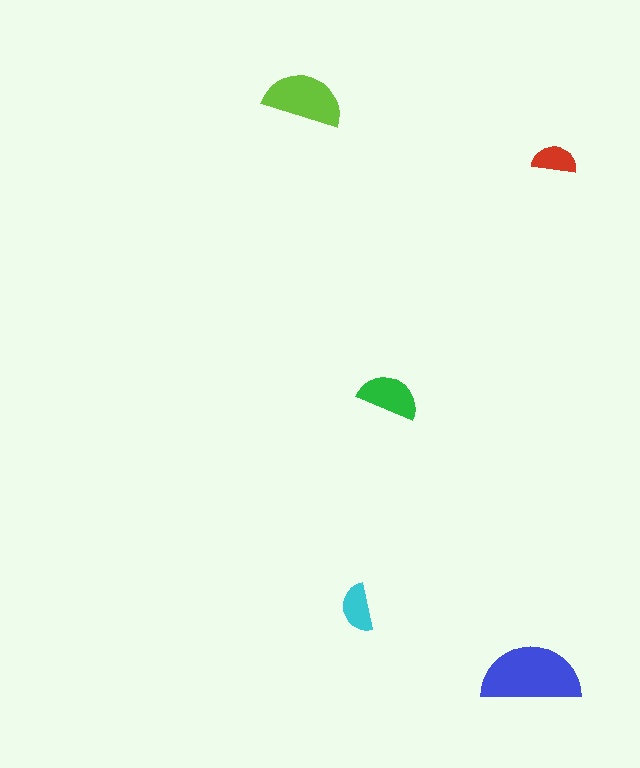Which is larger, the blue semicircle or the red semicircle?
The blue one.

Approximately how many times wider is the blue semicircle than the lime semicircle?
About 1.5 times wider.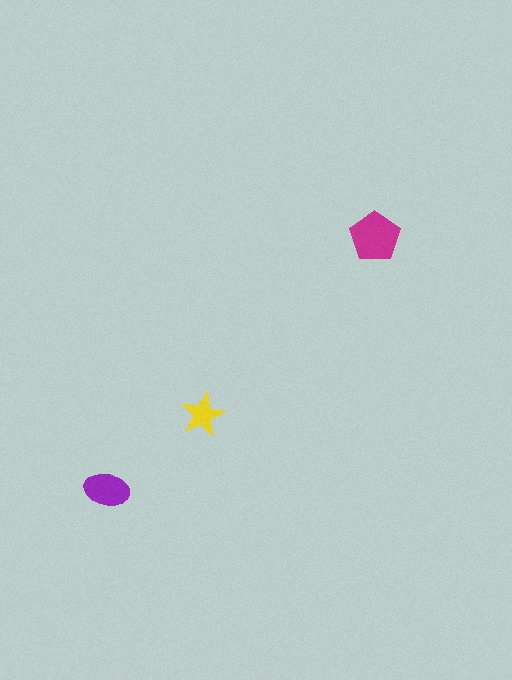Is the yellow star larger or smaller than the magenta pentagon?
Smaller.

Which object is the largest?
The magenta pentagon.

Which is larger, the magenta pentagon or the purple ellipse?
The magenta pentagon.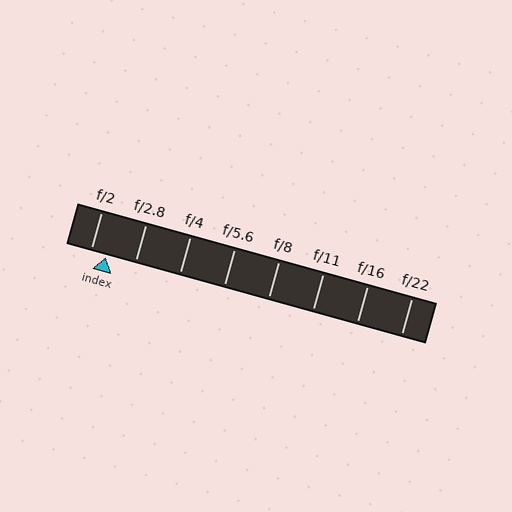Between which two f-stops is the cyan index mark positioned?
The index mark is between f/2 and f/2.8.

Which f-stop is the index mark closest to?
The index mark is closest to f/2.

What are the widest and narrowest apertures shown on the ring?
The widest aperture shown is f/2 and the narrowest is f/22.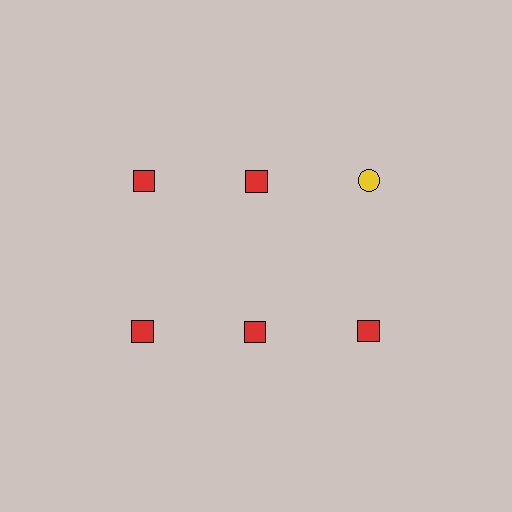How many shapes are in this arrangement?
There are 6 shapes arranged in a grid pattern.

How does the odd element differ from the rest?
It differs in both color (yellow instead of red) and shape (circle instead of square).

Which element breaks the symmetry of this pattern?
The yellow circle in the top row, center column breaks the symmetry. All other shapes are red squares.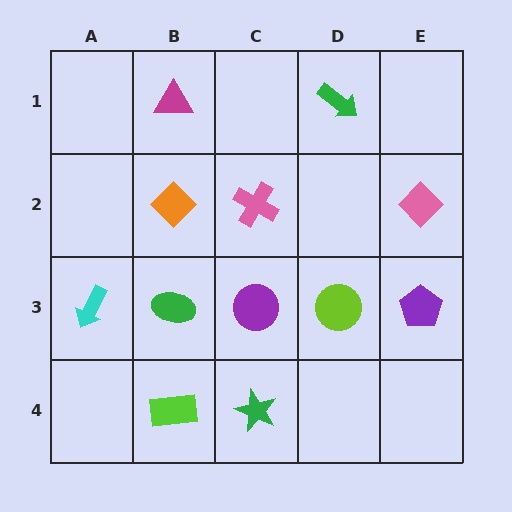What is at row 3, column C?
A purple circle.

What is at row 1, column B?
A magenta triangle.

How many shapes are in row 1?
2 shapes.